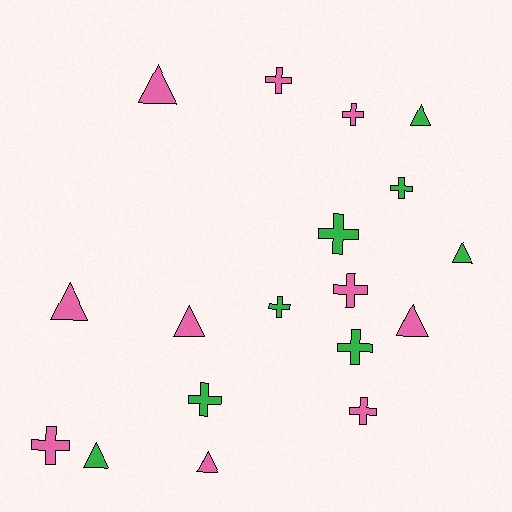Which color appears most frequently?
Pink, with 10 objects.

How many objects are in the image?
There are 18 objects.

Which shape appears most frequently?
Cross, with 10 objects.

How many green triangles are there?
There are 3 green triangles.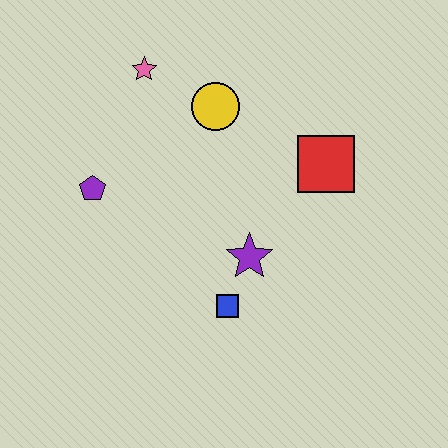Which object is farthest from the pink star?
The blue square is farthest from the pink star.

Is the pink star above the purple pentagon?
Yes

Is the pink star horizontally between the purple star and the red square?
No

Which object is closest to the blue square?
The purple star is closest to the blue square.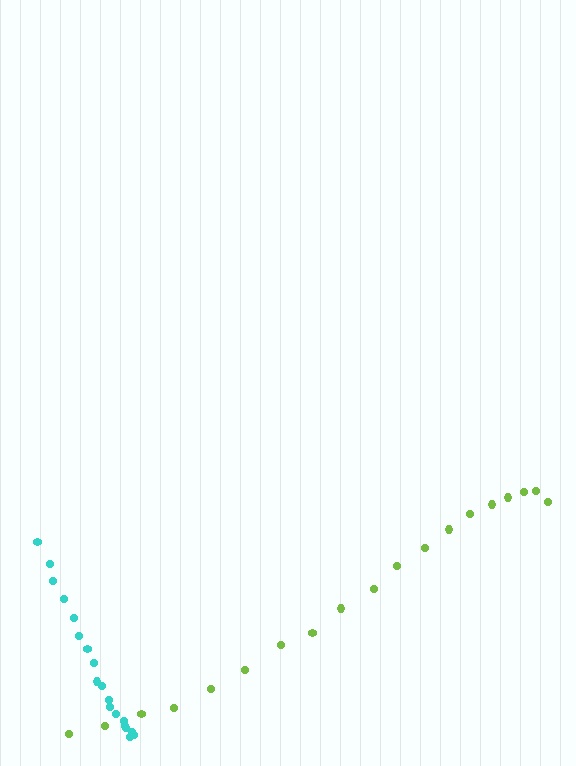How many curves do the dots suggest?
There are 2 distinct paths.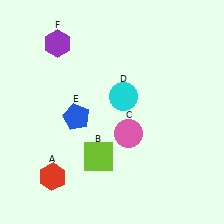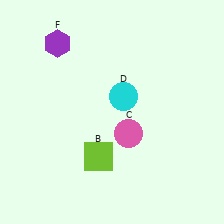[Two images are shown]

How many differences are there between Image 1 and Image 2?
There are 2 differences between the two images.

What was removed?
The blue pentagon (E), the red hexagon (A) were removed in Image 2.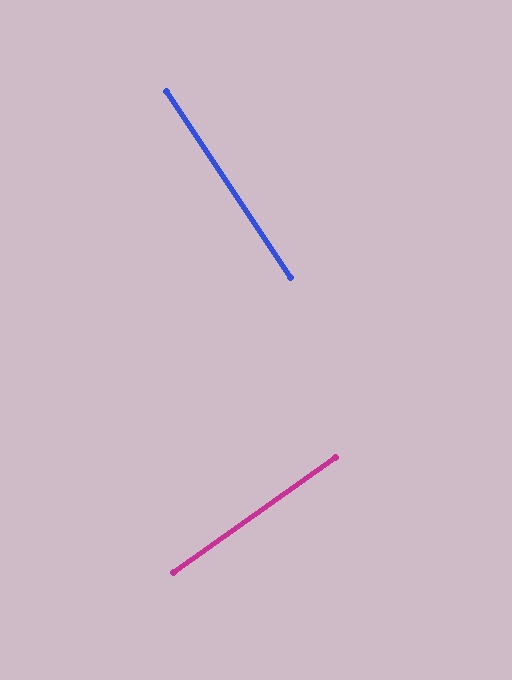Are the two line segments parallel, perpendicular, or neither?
Perpendicular — they meet at approximately 88°.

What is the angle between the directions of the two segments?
Approximately 88 degrees.